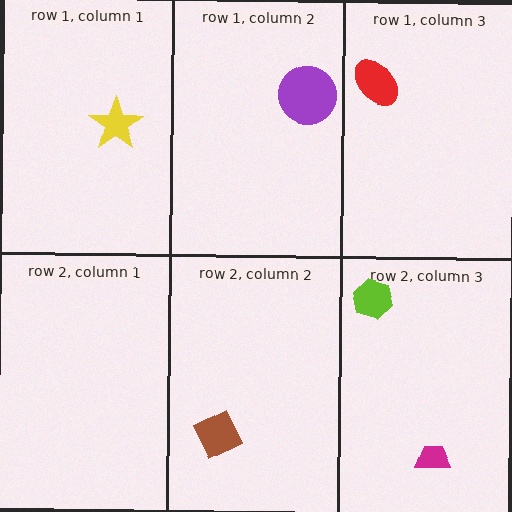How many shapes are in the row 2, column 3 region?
2.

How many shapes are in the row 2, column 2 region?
1.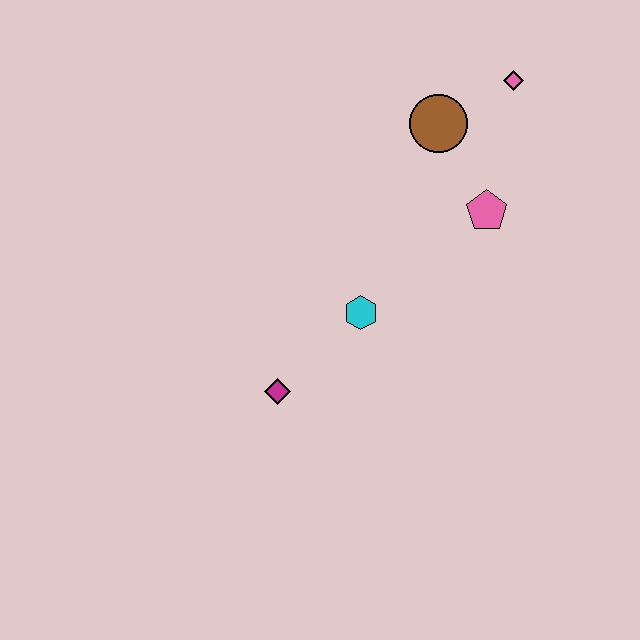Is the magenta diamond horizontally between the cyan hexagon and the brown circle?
No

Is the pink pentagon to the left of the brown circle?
No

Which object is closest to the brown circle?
The pink diamond is closest to the brown circle.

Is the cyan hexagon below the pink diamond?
Yes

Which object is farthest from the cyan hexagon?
The pink diamond is farthest from the cyan hexagon.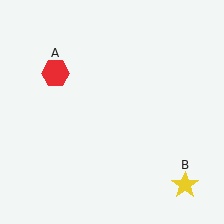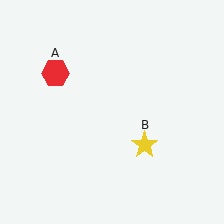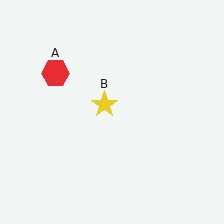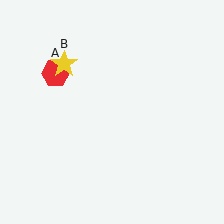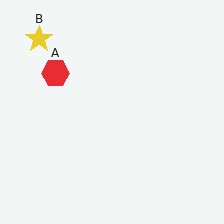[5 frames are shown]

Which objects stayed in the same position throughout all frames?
Red hexagon (object A) remained stationary.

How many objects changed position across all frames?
1 object changed position: yellow star (object B).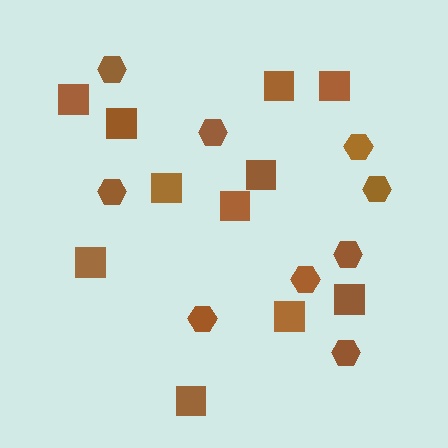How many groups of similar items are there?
There are 2 groups: one group of squares (11) and one group of hexagons (9).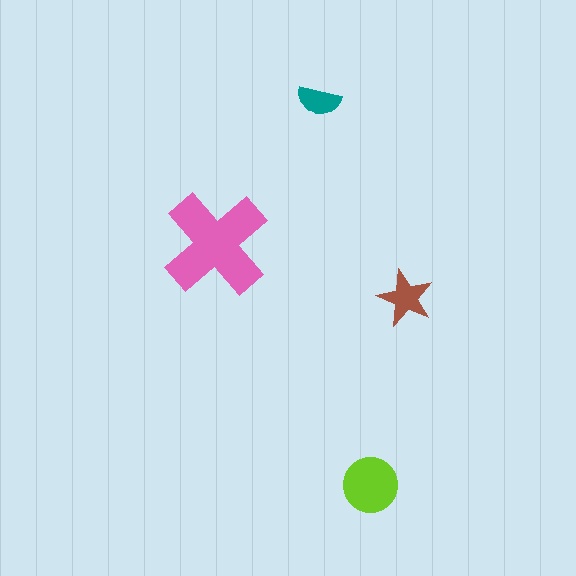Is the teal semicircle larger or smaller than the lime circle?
Smaller.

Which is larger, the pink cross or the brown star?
The pink cross.